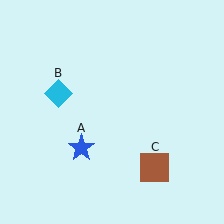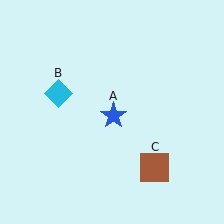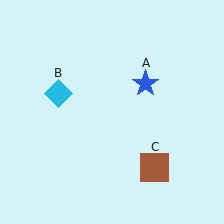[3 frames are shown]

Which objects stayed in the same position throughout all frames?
Cyan diamond (object B) and brown square (object C) remained stationary.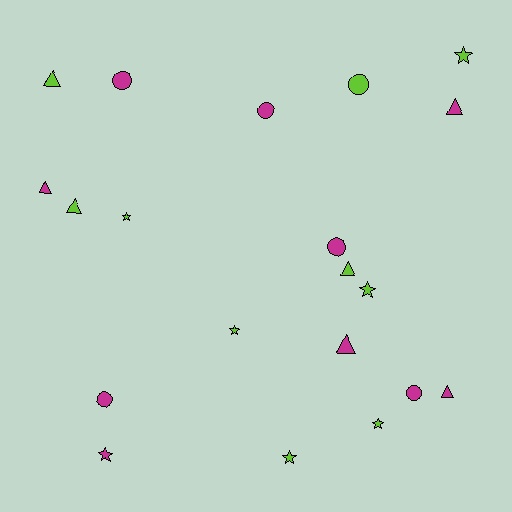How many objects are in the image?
There are 20 objects.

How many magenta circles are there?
There are 5 magenta circles.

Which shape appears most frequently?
Star, with 7 objects.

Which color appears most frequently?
Lime, with 10 objects.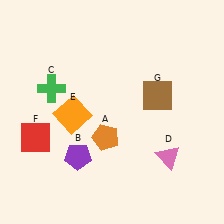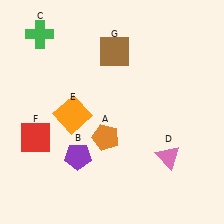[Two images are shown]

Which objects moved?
The objects that moved are: the green cross (C), the brown square (G).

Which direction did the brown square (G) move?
The brown square (G) moved up.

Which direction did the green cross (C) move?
The green cross (C) moved up.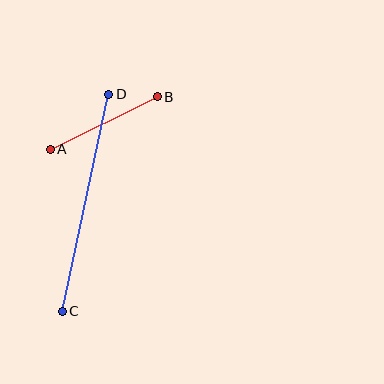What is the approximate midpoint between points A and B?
The midpoint is at approximately (104, 123) pixels.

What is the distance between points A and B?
The distance is approximately 119 pixels.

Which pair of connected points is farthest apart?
Points C and D are farthest apart.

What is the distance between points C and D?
The distance is approximately 222 pixels.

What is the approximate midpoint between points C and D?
The midpoint is at approximately (85, 203) pixels.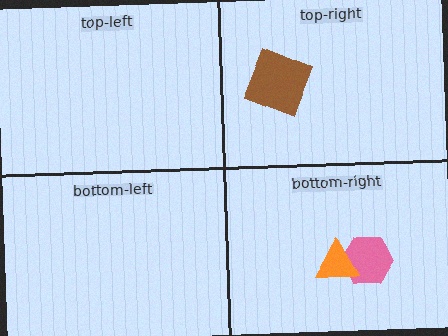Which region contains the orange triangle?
The bottom-right region.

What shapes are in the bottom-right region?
The pink hexagon, the orange triangle.